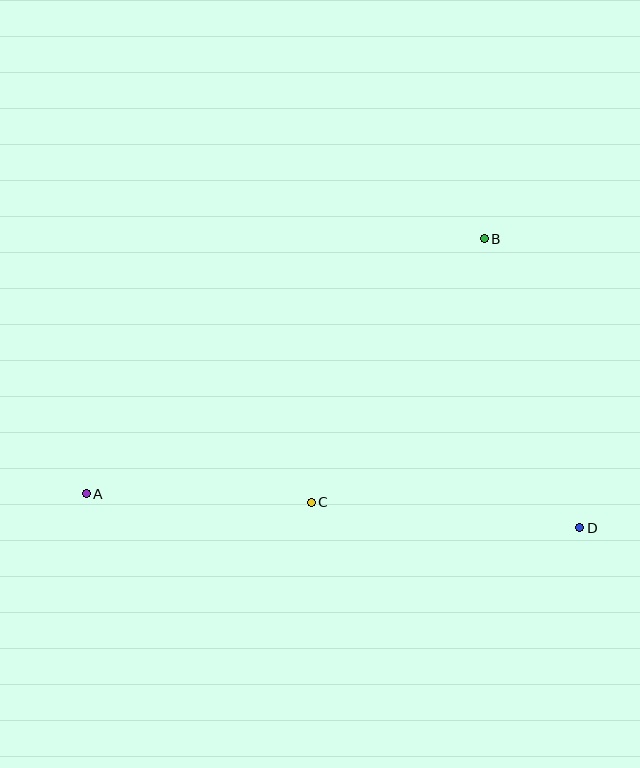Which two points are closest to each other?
Points A and C are closest to each other.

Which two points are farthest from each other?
Points A and D are farthest from each other.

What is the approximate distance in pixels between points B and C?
The distance between B and C is approximately 315 pixels.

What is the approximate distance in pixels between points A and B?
The distance between A and B is approximately 472 pixels.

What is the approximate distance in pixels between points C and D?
The distance between C and D is approximately 270 pixels.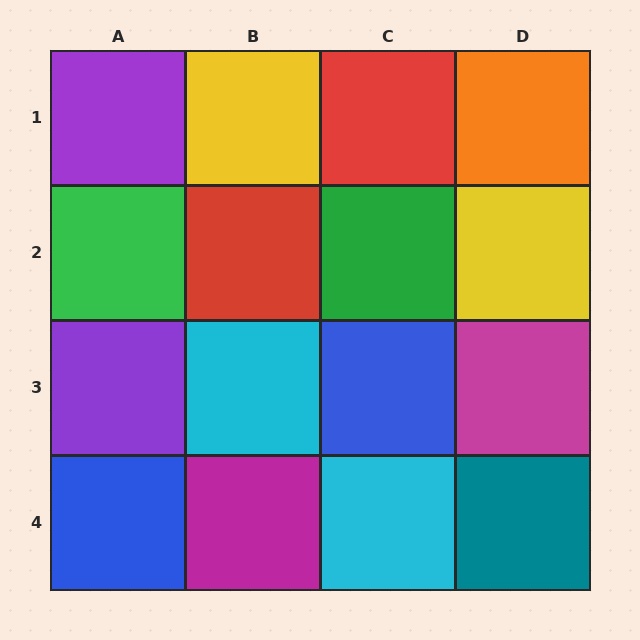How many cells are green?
2 cells are green.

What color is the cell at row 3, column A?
Purple.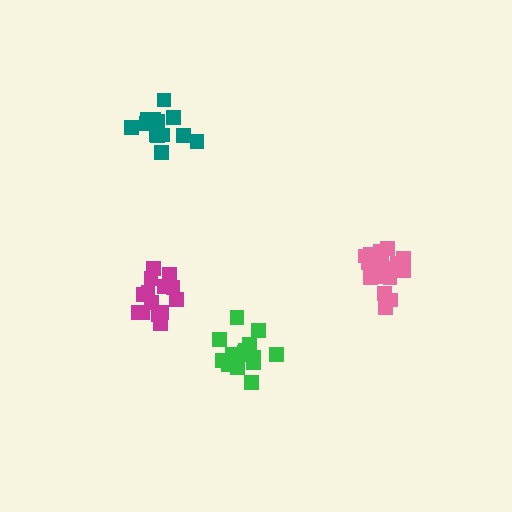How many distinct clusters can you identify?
There are 4 distinct clusters.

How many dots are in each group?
Group 1: 18 dots, Group 2: 14 dots, Group 3: 16 dots, Group 4: 13 dots (61 total).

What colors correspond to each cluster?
The clusters are colored: pink, magenta, green, teal.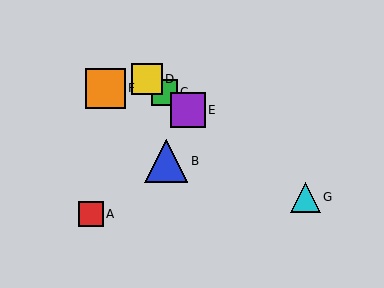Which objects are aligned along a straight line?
Objects C, D, E, G are aligned along a straight line.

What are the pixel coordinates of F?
Object F is at (105, 88).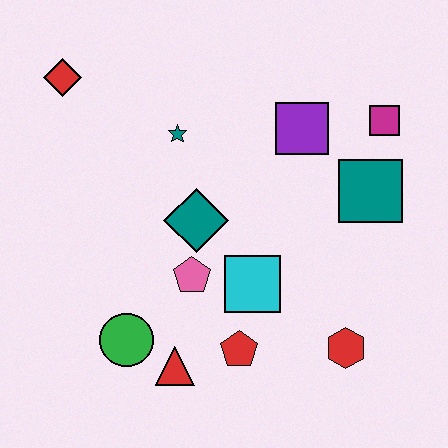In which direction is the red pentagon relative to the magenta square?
The red pentagon is below the magenta square.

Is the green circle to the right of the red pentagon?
No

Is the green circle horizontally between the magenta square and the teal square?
No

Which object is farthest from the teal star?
The red hexagon is farthest from the teal star.